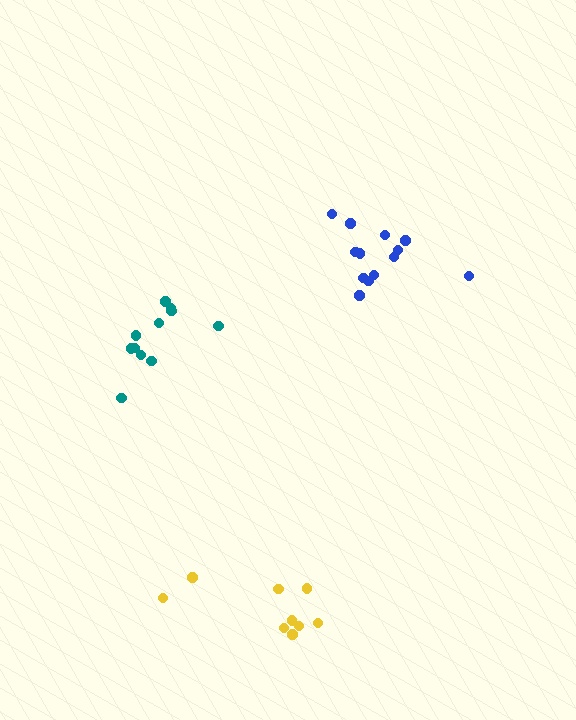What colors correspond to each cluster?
The clusters are colored: yellow, teal, blue.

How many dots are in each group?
Group 1: 9 dots, Group 2: 11 dots, Group 3: 13 dots (33 total).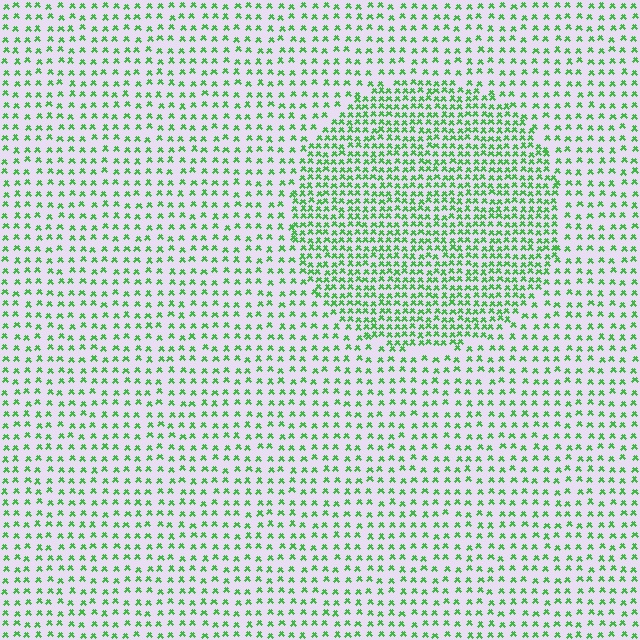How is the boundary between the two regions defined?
The boundary is defined by a change in element density (approximately 2.0x ratio). All elements are the same color, size, and shape.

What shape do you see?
I see a circle.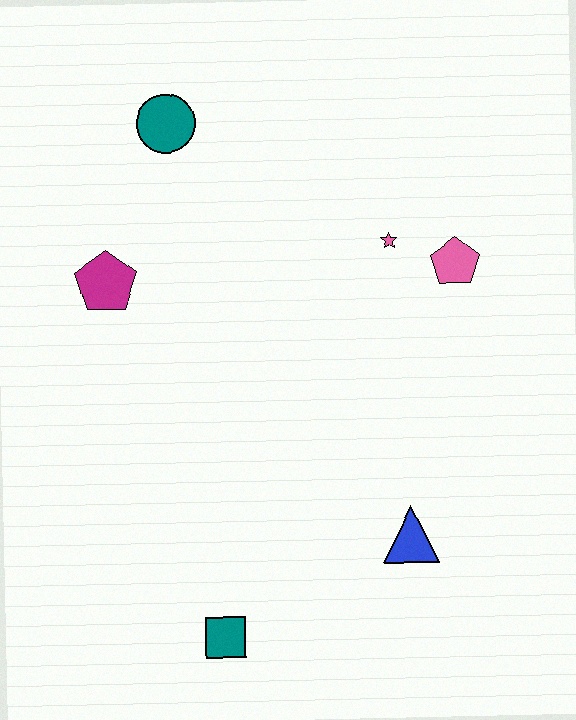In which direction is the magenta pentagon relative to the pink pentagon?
The magenta pentagon is to the left of the pink pentagon.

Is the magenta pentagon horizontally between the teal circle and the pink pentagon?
No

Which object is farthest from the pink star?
The teal square is farthest from the pink star.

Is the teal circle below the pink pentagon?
No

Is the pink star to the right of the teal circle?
Yes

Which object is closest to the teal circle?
The magenta pentagon is closest to the teal circle.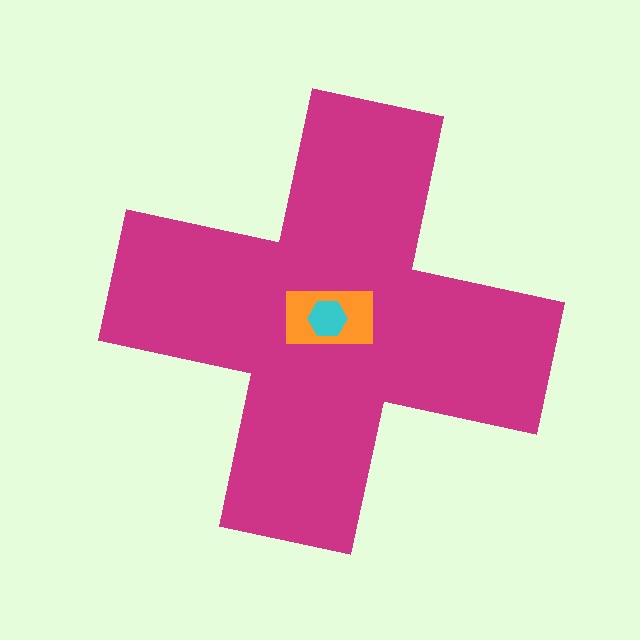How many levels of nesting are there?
3.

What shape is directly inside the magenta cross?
The orange rectangle.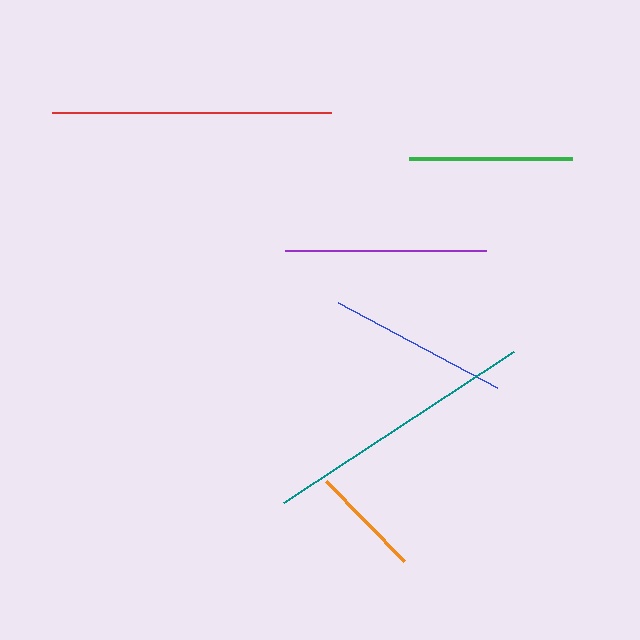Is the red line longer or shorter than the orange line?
The red line is longer than the orange line.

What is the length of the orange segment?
The orange segment is approximately 112 pixels long.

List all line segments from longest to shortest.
From longest to shortest: red, teal, purple, blue, green, orange.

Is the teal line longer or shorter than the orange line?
The teal line is longer than the orange line.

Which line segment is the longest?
The red line is the longest at approximately 279 pixels.